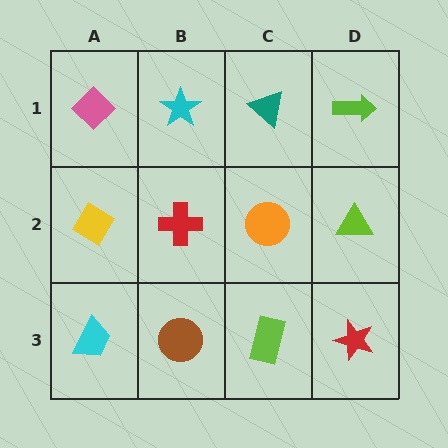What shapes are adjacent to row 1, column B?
A red cross (row 2, column B), a pink diamond (row 1, column A), a teal triangle (row 1, column C).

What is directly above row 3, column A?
A yellow diamond.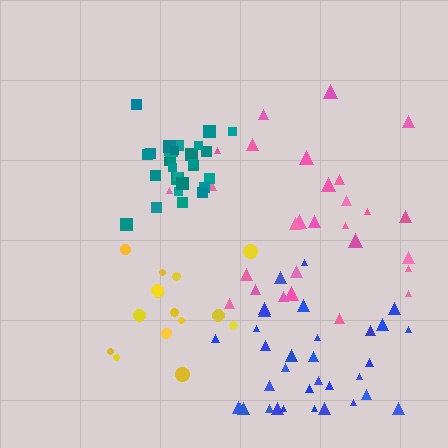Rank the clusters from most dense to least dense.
teal, pink, blue, yellow.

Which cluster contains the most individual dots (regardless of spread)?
Blue (33).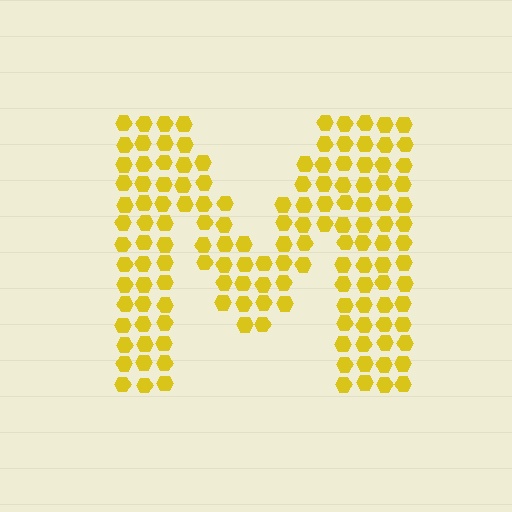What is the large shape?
The large shape is the letter M.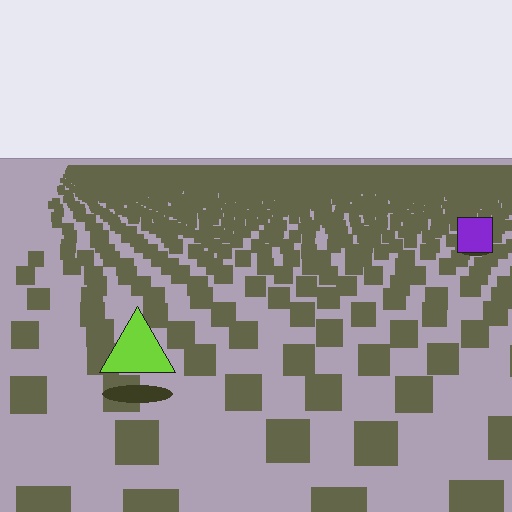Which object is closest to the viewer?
The lime triangle is closest. The texture marks near it are larger and more spread out.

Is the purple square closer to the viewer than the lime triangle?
No. The lime triangle is closer — you can tell from the texture gradient: the ground texture is coarser near it.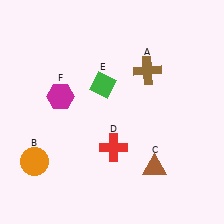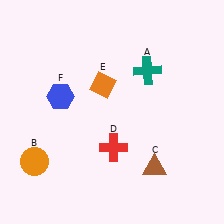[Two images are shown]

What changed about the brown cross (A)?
In Image 1, A is brown. In Image 2, it changed to teal.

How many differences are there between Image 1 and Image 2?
There are 3 differences between the two images.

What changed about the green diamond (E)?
In Image 1, E is green. In Image 2, it changed to orange.